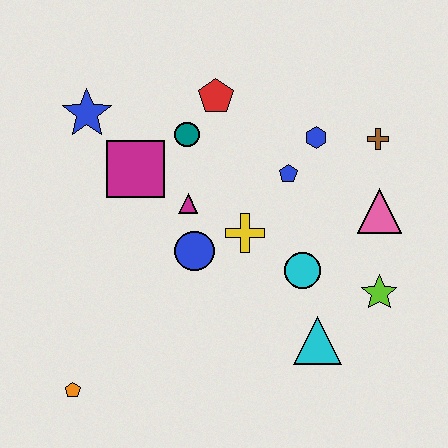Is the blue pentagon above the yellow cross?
Yes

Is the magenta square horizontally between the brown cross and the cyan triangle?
No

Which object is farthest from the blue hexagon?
The orange pentagon is farthest from the blue hexagon.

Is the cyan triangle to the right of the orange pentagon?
Yes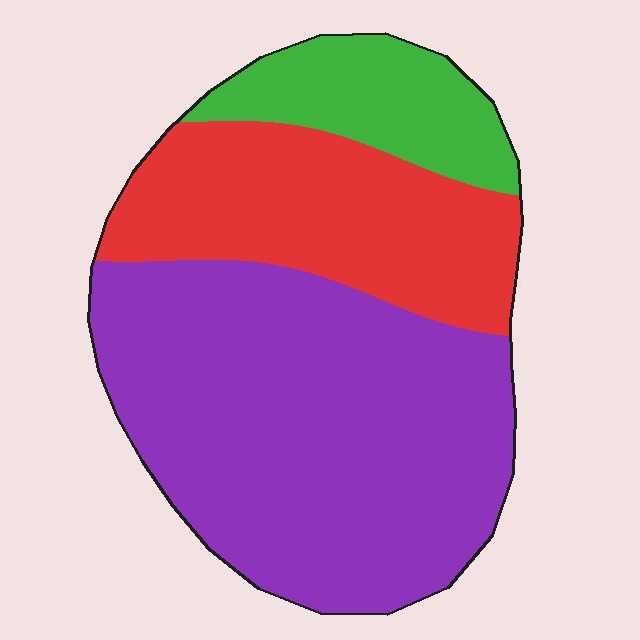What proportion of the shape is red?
Red takes up about one quarter (1/4) of the shape.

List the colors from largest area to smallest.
From largest to smallest: purple, red, green.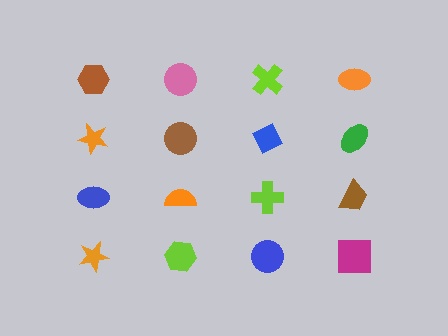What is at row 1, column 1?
A brown hexagon.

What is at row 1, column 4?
An orange ellipse.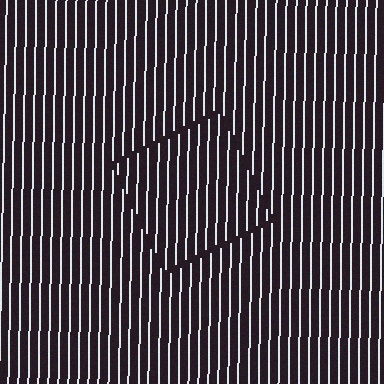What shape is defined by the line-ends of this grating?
An illusory square. The interior of the shape contains the same grating, shifted by half a period — the contour is defined by the phase discontinuity where line-ends from the inner and outer gratings abut.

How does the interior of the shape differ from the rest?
The interior of the shape contains the same grating, shifted by half a period — the contour is defined by the phase discontinuity where line-ends from the inner and outer gratings abut.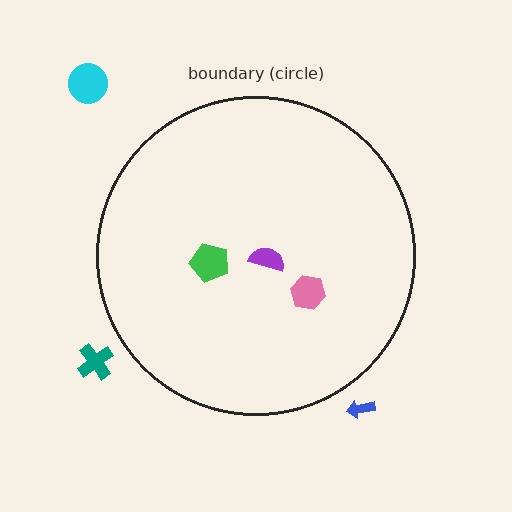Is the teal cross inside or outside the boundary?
Outside.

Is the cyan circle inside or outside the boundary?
Outside.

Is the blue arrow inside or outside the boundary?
Outside.